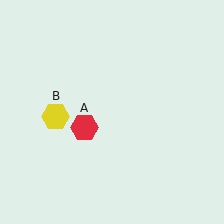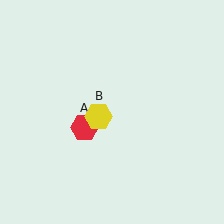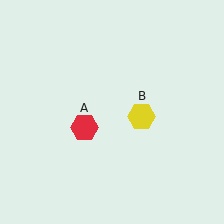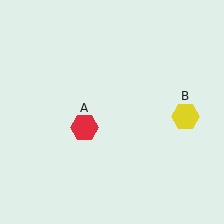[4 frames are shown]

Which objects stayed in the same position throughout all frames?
Red hexagon (object A) remained stationary.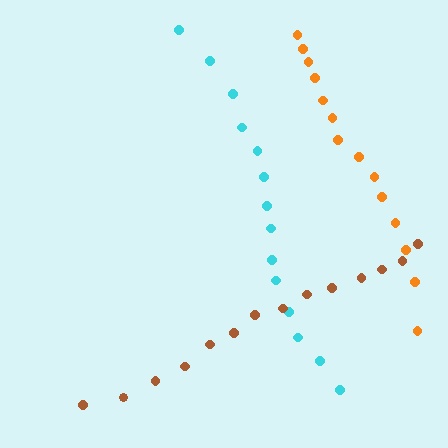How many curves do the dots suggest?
There are 3 distinct paths.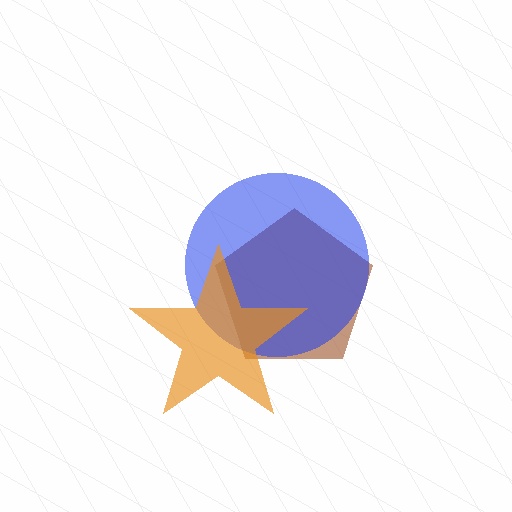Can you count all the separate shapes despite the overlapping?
Yes, there are 3 separate shapes.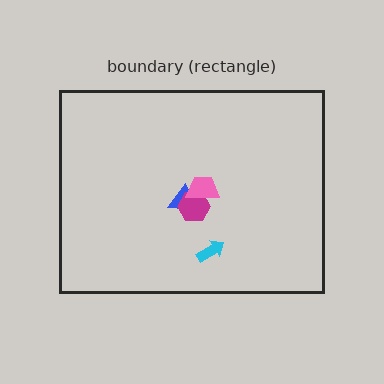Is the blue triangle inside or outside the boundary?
Inside.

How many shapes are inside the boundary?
4 inside, 0 outside.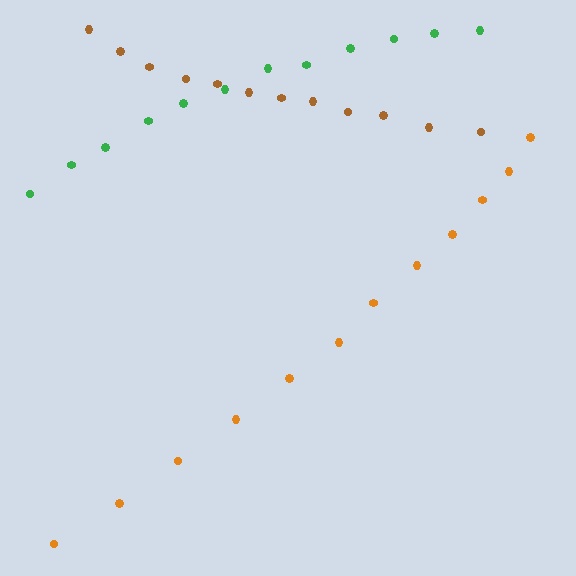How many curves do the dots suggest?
There are 3 distinct paths.